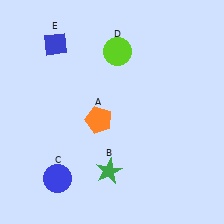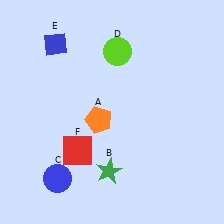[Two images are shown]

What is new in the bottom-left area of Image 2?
A red square (F) was added in the bottom-left area of Image 2.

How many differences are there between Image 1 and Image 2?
There is 1 difference between the two images.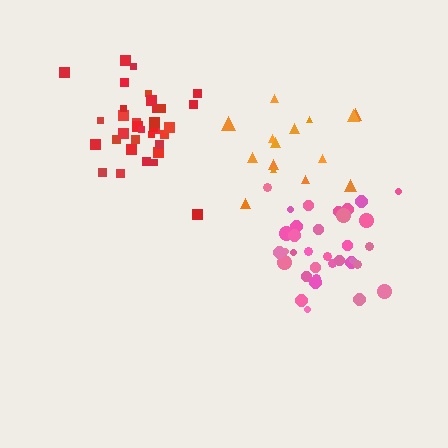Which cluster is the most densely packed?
Red.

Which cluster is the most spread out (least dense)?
Orange.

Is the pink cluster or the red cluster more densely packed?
Red.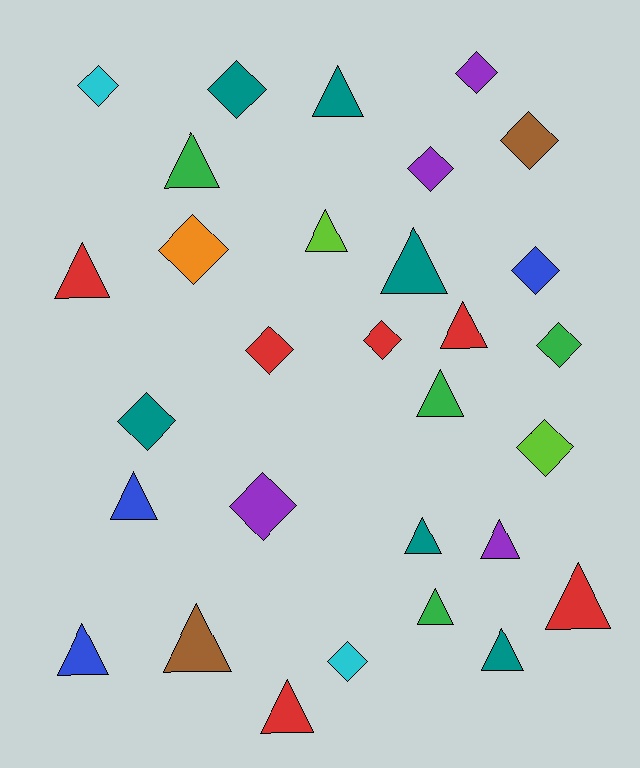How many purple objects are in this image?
There are 4 purple objects.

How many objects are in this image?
There are 30 objects.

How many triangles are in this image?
There are 16 triangles.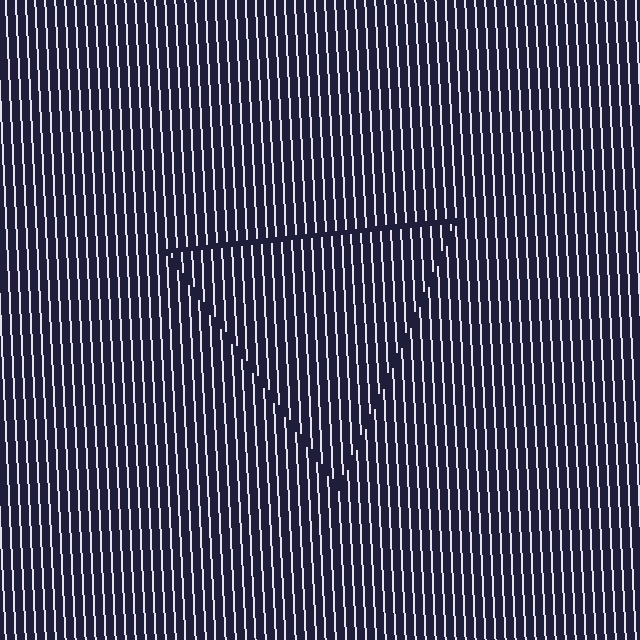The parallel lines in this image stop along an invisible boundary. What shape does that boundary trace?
An illusory triangle. The interior of the shape contains the same grating, shifted by half a period — the contour is defined by the phase discontinuity where line-ends from the inner and outer gratings abut.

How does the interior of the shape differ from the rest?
The interior of the shape contains the same grating, shifted by half a period — the contour is defined by the phase discontinuity where line-ends from the inner and outer gratings abut.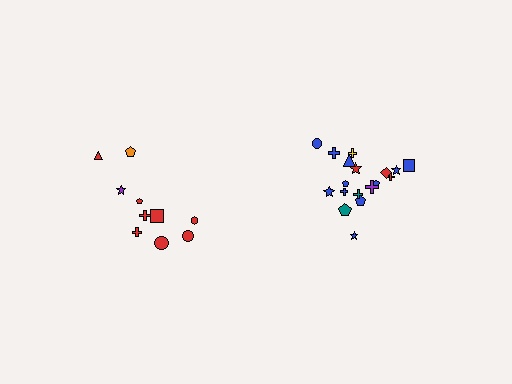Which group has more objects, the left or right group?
The right group.